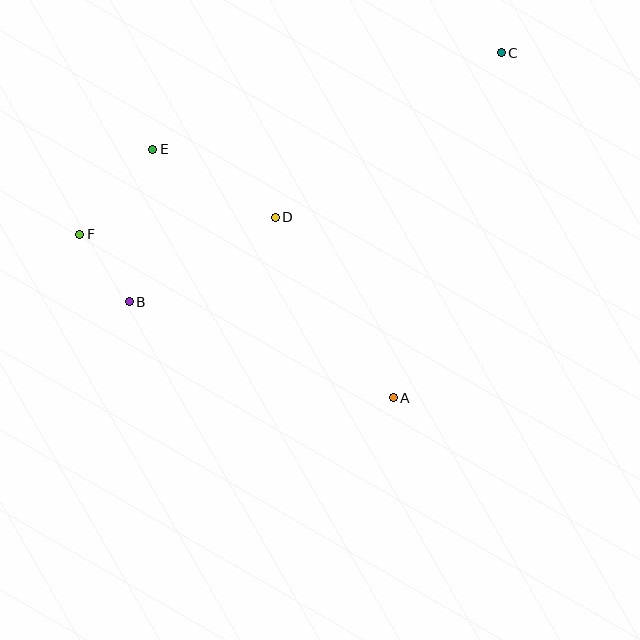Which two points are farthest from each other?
Points C and F are farthest from each other.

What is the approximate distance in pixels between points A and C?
The distance between A and C is approximately 361 pixels.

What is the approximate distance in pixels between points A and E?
The distance between A and E is approximately 346 pixels.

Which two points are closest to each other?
Points B and F are closest to each other.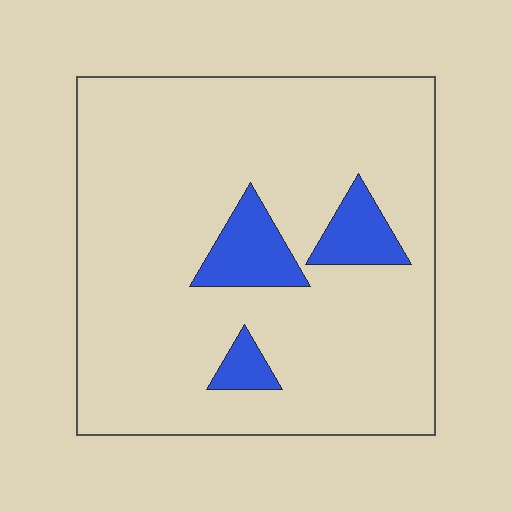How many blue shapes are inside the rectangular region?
3.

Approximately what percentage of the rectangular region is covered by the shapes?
Approximately 10%.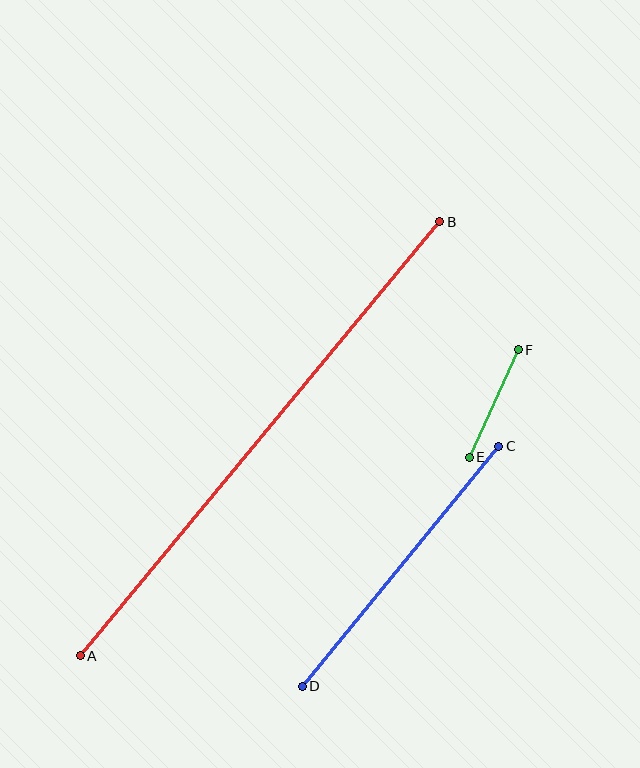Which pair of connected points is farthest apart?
Points A and B are farthest apart.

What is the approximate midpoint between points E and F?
The midpoint is at approximately (494, 403) pixels.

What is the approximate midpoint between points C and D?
The midpoint is at approximately (400, 566) pixels.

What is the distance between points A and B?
The distance is approximately 563 pixels.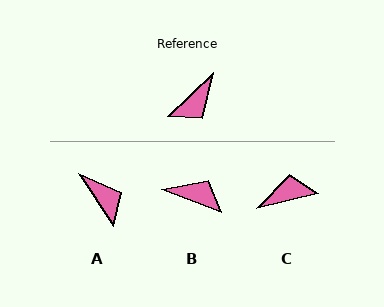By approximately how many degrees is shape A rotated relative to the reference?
Approximately 80 degrees counter-clockwise.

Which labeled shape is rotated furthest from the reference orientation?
C, about 149 degrees away.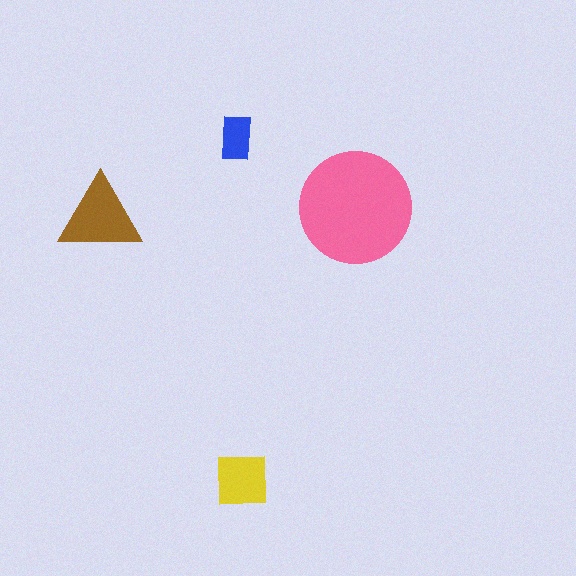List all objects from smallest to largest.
The blue rectangle, the yellow square, the brown triangle, the pink circle.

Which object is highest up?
The blue rectangle is topmost.